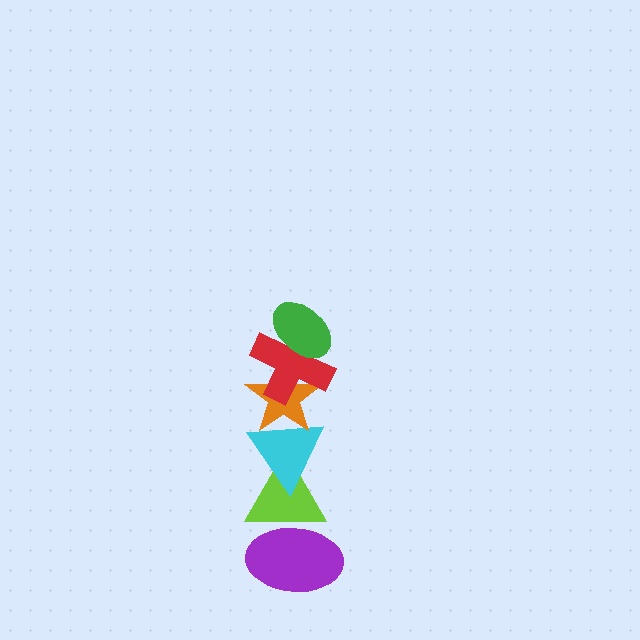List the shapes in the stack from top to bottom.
From top to bottom: the green ellipse, the red cross, the orange star, the cyan triangle, the lime triangle, the purple ellipse.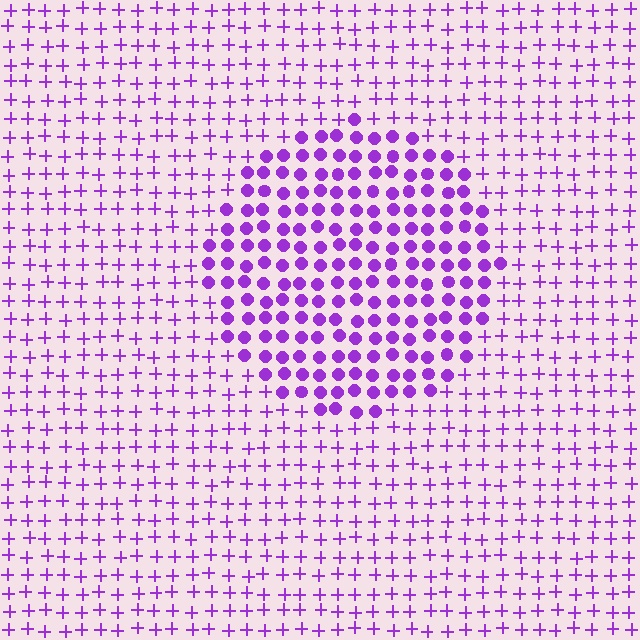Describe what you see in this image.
The image is filled with small purple elements arranged in a uniform grid. A circle-shaped region contains circles, while the surrounding area contains plus signs. The boundary is defined purely by the change in element shape.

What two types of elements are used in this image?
The image uses circles inside the circle region and plus signs outside it.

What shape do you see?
I see a circle.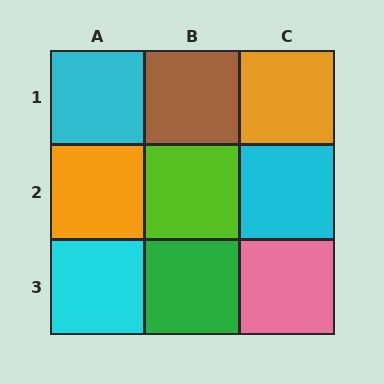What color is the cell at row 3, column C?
Pink.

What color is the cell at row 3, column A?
Cyan.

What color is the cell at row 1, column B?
Brown.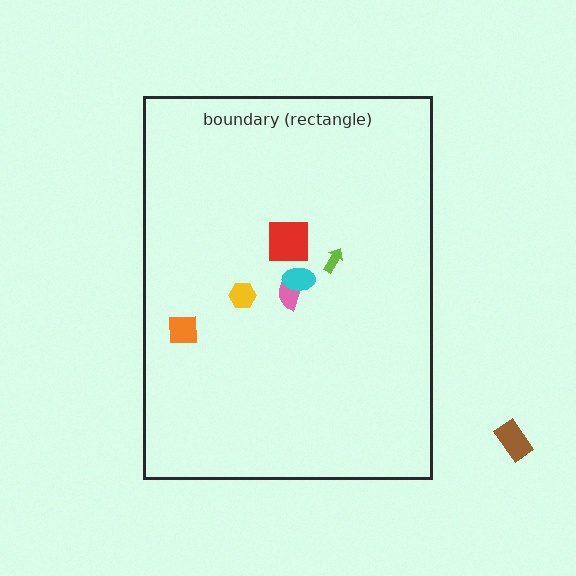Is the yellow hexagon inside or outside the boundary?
Inside.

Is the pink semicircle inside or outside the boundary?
Inside.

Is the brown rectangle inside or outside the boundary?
Outside.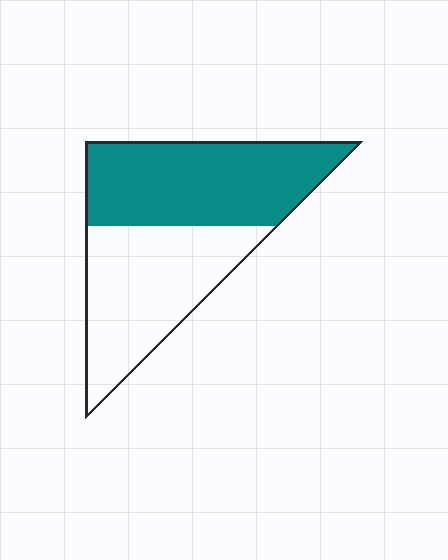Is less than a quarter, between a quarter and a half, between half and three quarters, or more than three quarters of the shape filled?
Between half and three quarters.